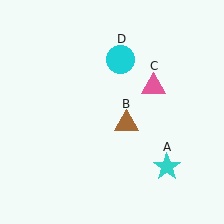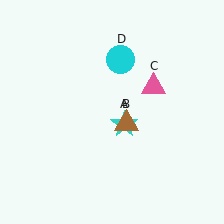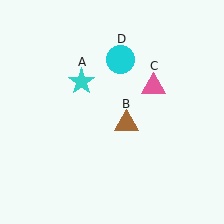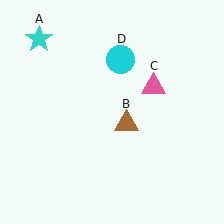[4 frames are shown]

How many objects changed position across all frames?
1 object changed position: cyan star (object A).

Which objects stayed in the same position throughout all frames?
Brown triangle (object B) and pink triangle (object C) and cyan circle (object D) remained stationary.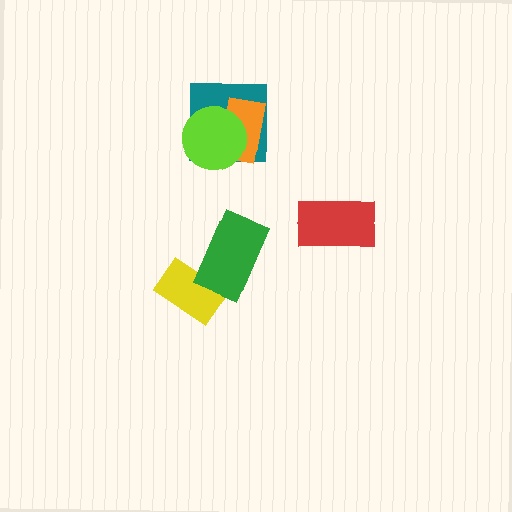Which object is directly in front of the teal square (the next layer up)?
The orange rectangle is directly in front of the teal square.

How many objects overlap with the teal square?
2 objects overlap with the teal square.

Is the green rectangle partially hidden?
No, no other shape covers it.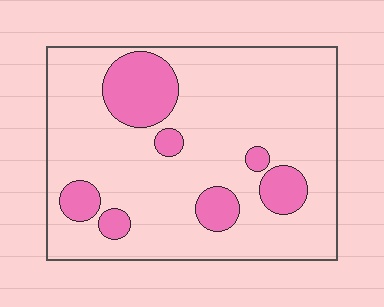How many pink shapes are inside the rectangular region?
7.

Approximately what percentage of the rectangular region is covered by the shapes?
Approximately 20%.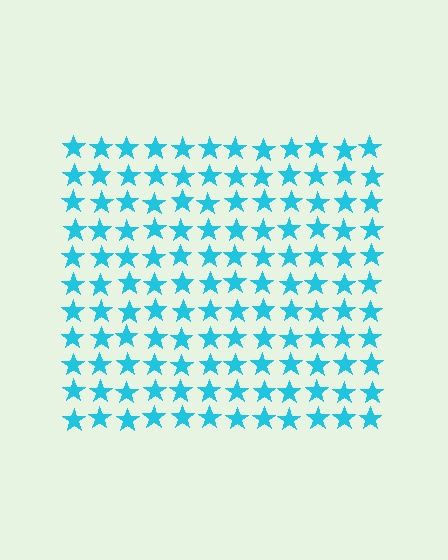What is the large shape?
The large shape is a square.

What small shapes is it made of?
It is made of small stars.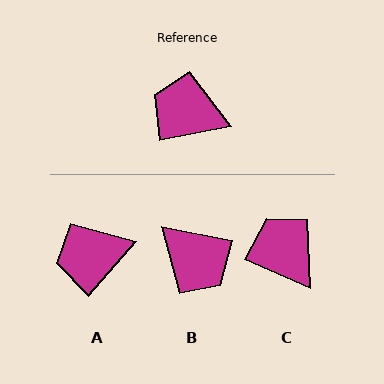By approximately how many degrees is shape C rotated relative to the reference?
Approximately 34 degrees clockwise.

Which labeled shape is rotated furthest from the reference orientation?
B, about 158 degrees away.